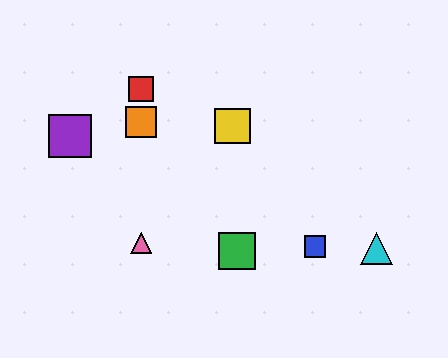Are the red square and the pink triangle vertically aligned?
Yes, both are at x≈141.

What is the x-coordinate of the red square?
The red square is at x≈141.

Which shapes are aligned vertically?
The red square, the orange square, the pink triangle are aligned vertically.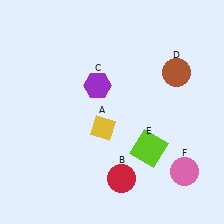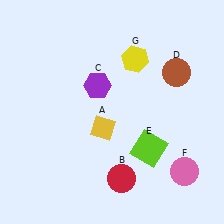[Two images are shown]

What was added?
A yellow hexagon (G) was added in Image 2.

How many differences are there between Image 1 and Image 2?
There is 1 difference between the two images.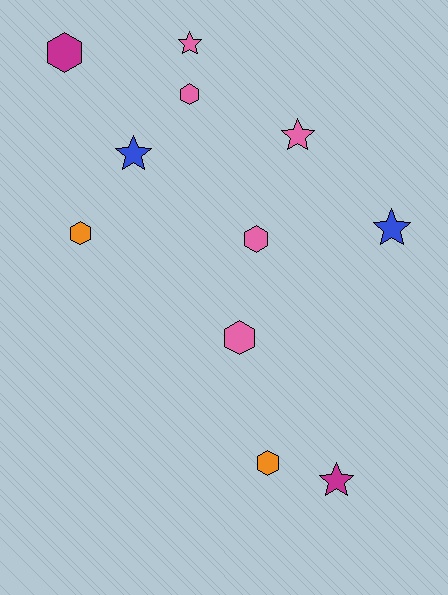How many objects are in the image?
There are 11 objects.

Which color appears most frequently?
Pink, with 5 objects.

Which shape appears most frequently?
Hexagon, with 6 objects.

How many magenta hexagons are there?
There is 1 magenta hexagon.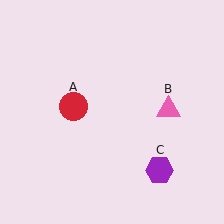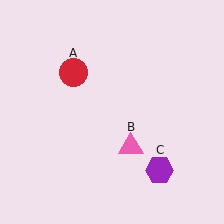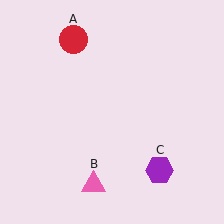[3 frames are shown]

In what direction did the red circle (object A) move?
The red circle (object A) moved up.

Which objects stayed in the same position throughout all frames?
Purple hexagon (object C) remained stationary.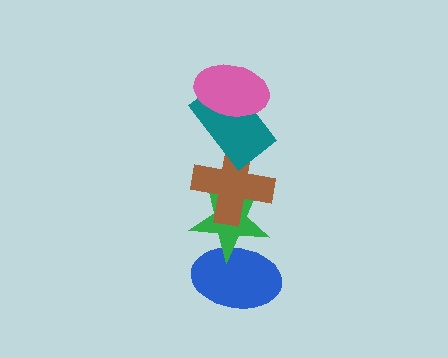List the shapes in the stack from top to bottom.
From top to bottom: the pink ellipse, the teal rectangle, the brown cross, the green star, the blue ellipse.